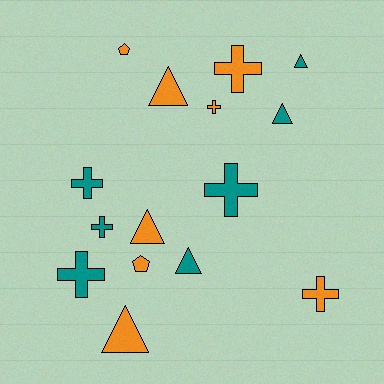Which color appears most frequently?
Orange, with 8 objects.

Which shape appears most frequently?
Cross, with 7 objects.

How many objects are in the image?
There are 15 objects.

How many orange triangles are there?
There are 3 orange triangles.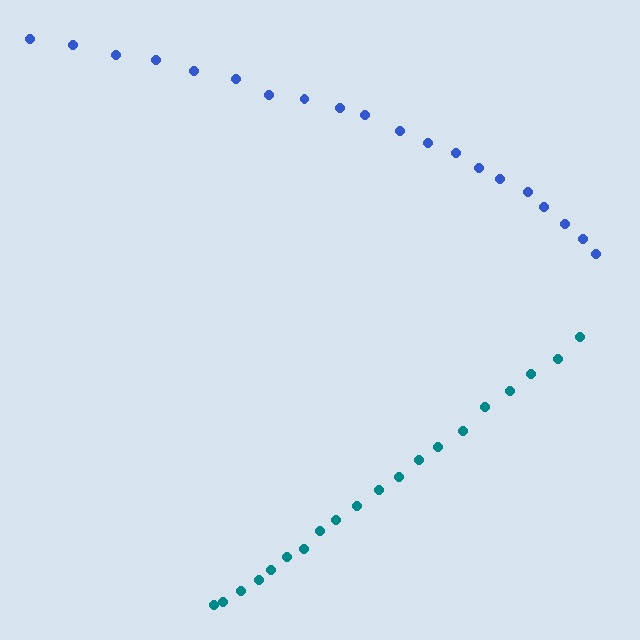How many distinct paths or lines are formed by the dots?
There are 2 distinct paths.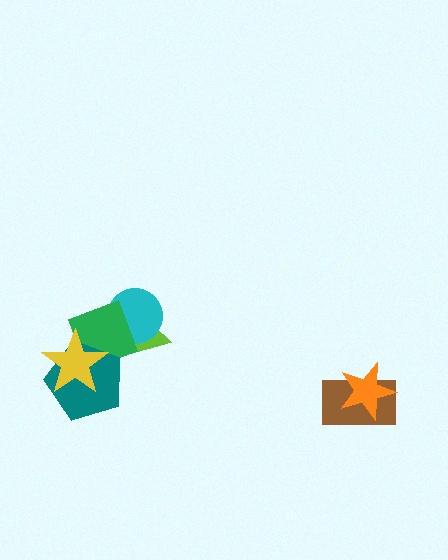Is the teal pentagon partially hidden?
Yes, it is partially covered by another shape.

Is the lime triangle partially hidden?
Yes, it is partially covered by another shape.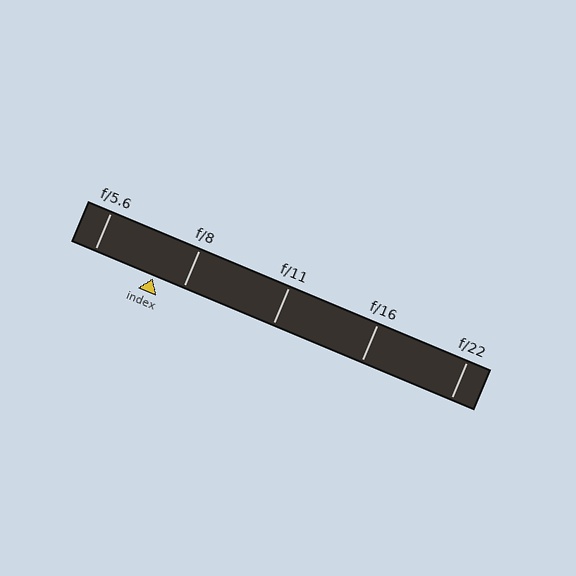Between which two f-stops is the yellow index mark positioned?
The index mark is between f/5.6 and f/8.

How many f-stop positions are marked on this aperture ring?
There are 5 f-stop positions marked.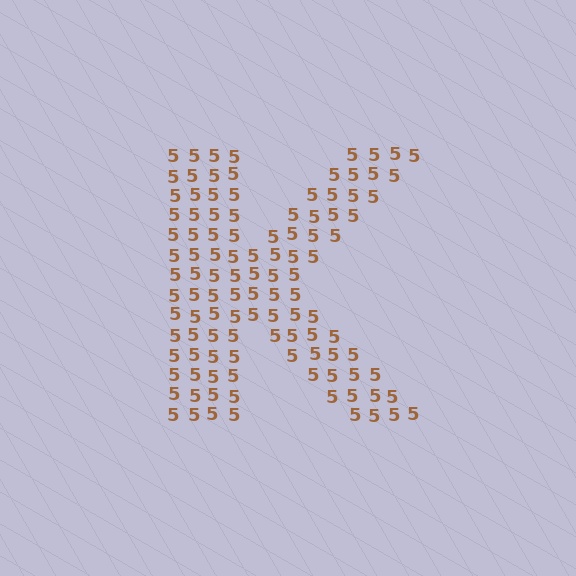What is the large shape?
The large shape is the letter K.